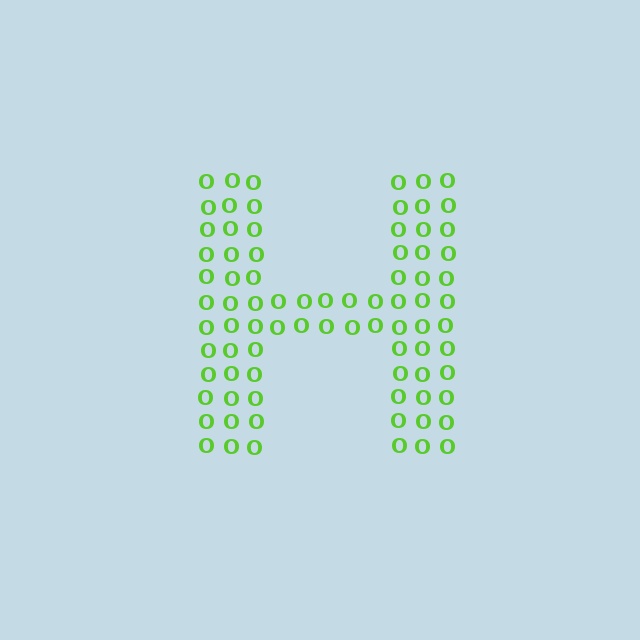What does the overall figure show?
The overall figure shows the letter H.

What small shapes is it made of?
It is made of small letter O's.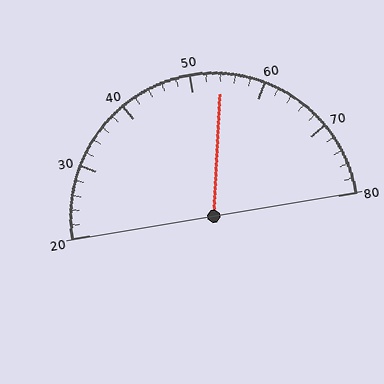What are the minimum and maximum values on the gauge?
The gauge ranges from 20 to 80.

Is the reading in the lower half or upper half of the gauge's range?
The reading is in the upper half of the range (20 to 80).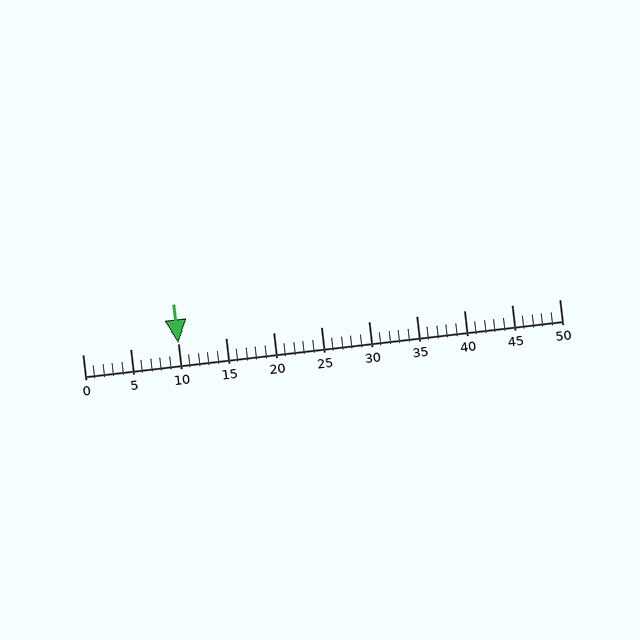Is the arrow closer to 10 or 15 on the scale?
The arrow is closer to 10.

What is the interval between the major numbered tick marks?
The major tick marks are spaced 5 units apart.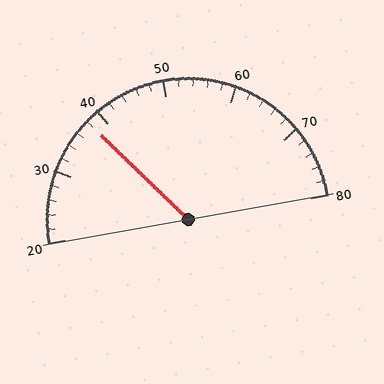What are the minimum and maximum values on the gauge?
The gauge ranges from 20 to 80.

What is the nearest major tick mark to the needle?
The nearest major tick mark is 40.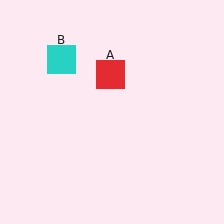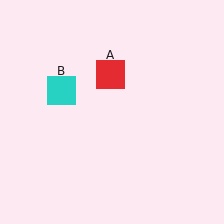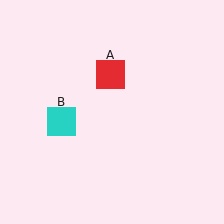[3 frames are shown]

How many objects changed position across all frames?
1 object changed position: cyan square (object B).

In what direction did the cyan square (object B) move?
The cyan square (object B) moved down.